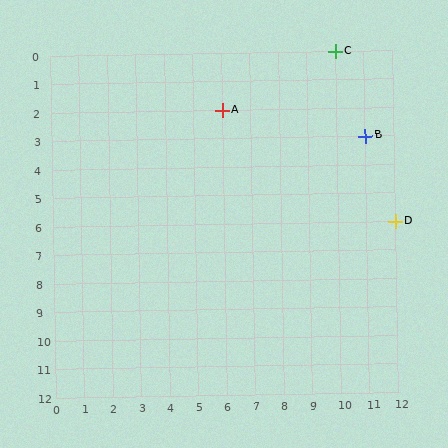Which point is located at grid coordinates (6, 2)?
Point A is at (6, 2).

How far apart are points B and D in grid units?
Points B and D are 1 column and 3 rows apart (about 3.2 grid units diagonally).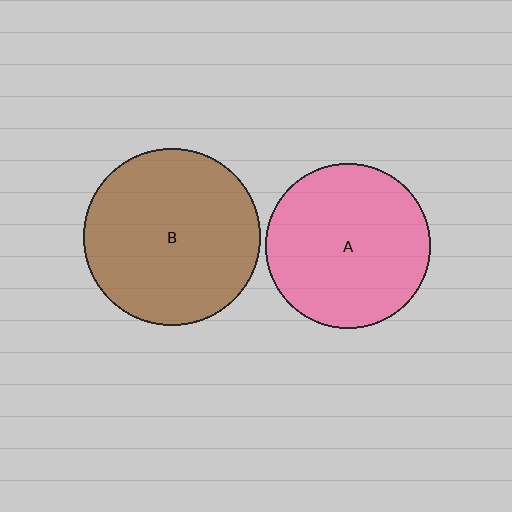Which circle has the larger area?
Circle B (brown).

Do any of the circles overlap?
No, none of the circles overlap.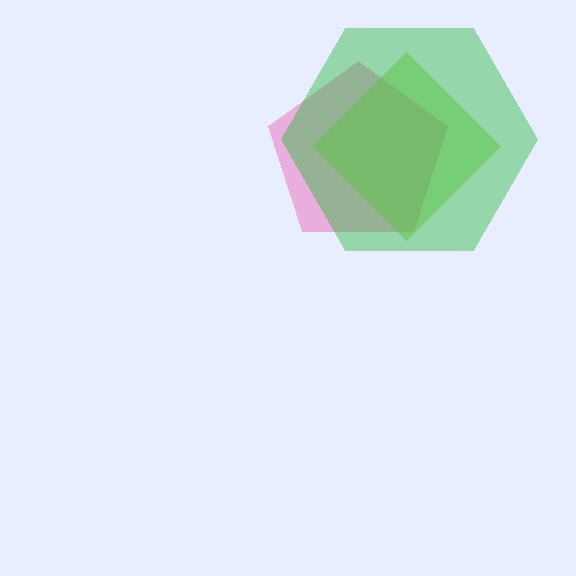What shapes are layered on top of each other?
The layered shapes are: a pink pentagon, a lime diamond, a green hexagon.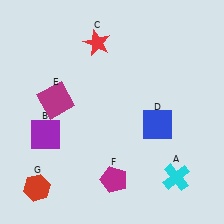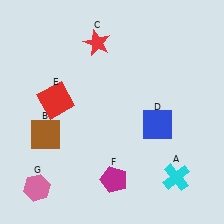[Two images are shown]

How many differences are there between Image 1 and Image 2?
There are 3 differences between the two images.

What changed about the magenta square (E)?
In Image 1, E is magenta. In Image 2, it changed to red.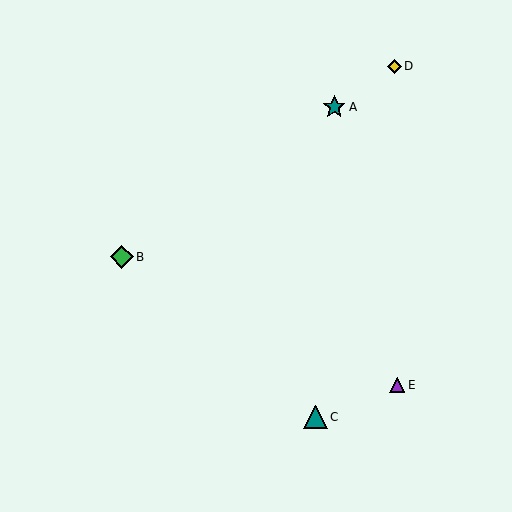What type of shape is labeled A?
Shape A is a teal star.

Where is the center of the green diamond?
The center of the green diamond is at (122, 257).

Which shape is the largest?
The teal triangle (labeled C) is the largest.